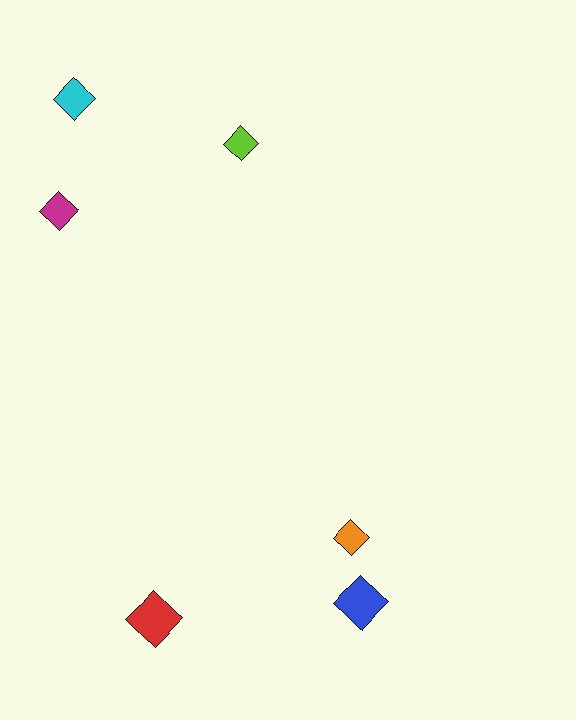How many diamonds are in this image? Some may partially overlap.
There are 6 diamonds.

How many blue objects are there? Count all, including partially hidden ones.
There is 1 blue object.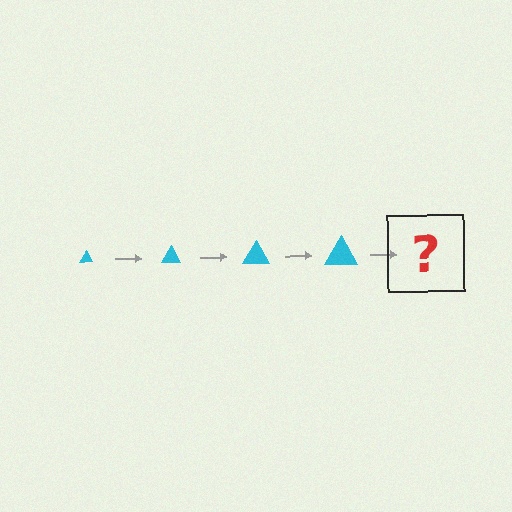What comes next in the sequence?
The next element should be a cyan triangle, larger than the previous one.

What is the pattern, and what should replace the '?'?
The pattern is that the triangle gets progressively larger each step. The '?' should be a cyan triangle, larger than the previous one.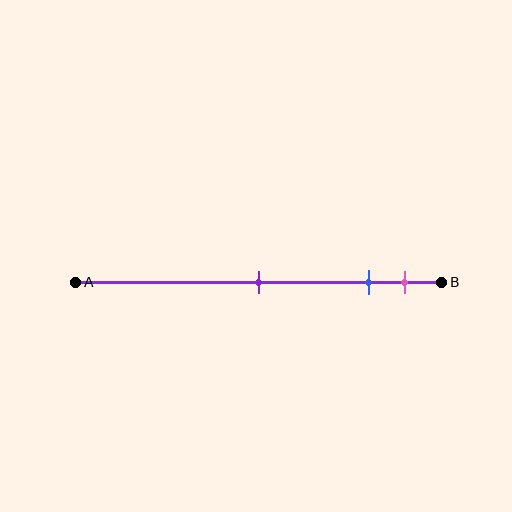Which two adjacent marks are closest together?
The blue and pink marks are the closest adjacent pair.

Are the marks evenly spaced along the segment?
No, the marks are not evenly spaced.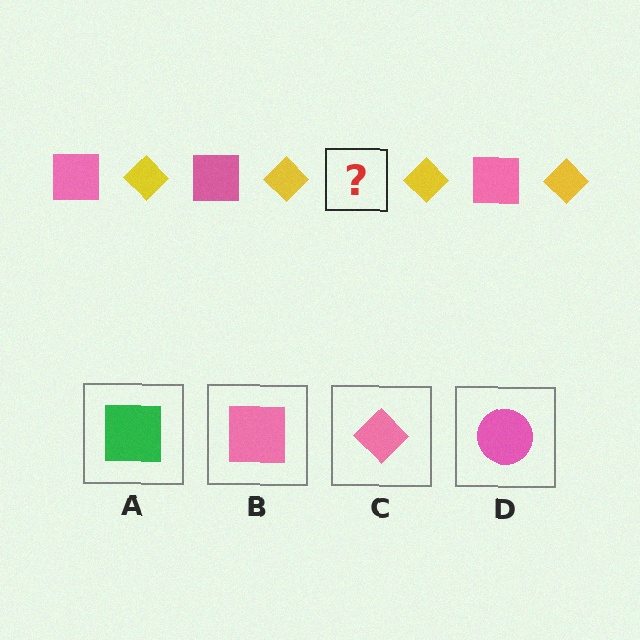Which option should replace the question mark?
Option B.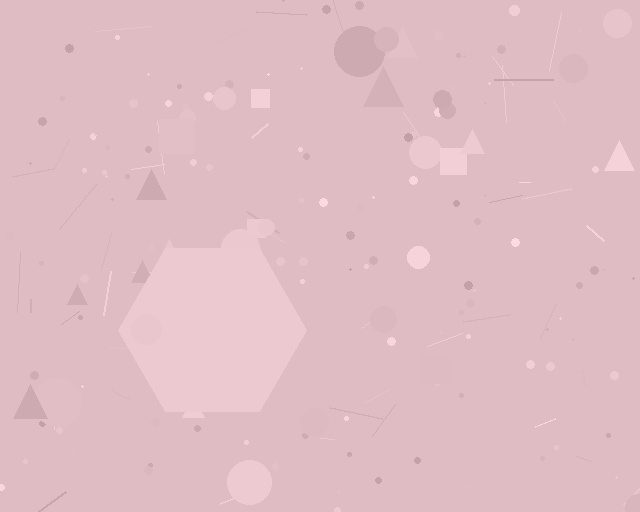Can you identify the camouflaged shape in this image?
The camouflaged shape is a hexagon.